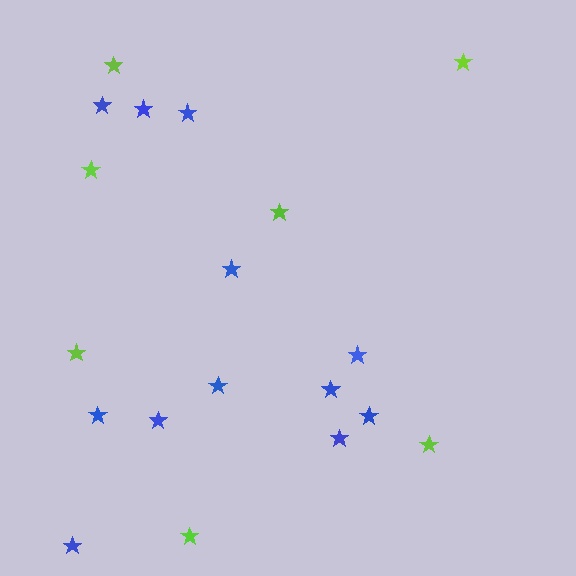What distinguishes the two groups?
There are 2 groups: one group of blue stars (12) and one group of lime stars (7).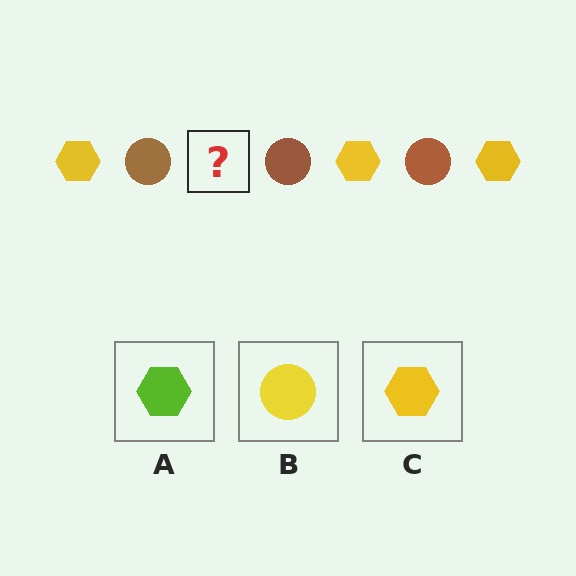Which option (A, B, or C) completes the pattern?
C.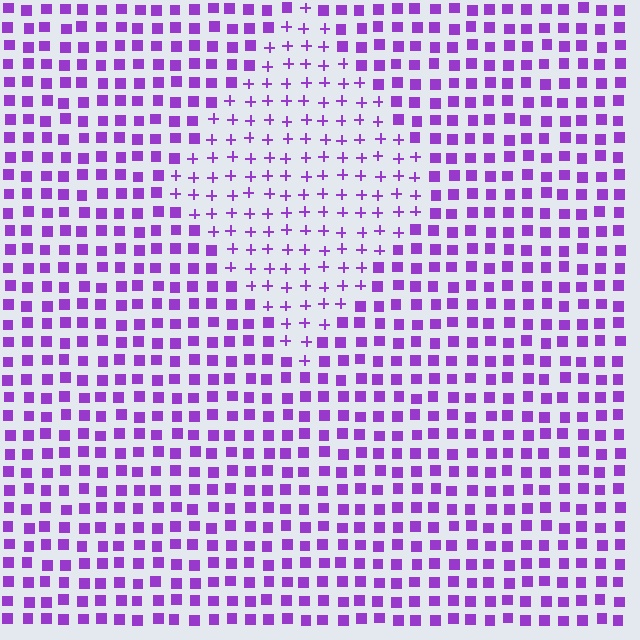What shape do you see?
I see a diamond.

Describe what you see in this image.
The image is filled with small purple elements arranged in a uniform grid. A diamond-shaped region contains plus signs, while the surrounding area contains squares. The boundary is defined purely by the change in element shape.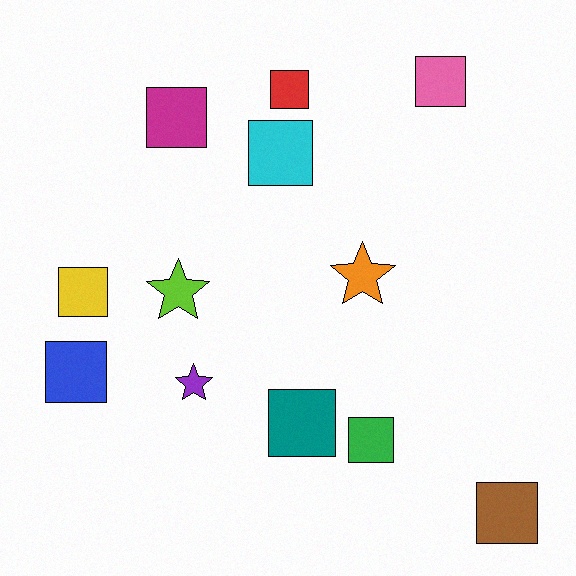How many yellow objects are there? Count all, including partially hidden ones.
There is 1 yellow object.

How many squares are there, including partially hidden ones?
There are 9 squares.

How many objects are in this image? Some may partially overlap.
There are 12 objects.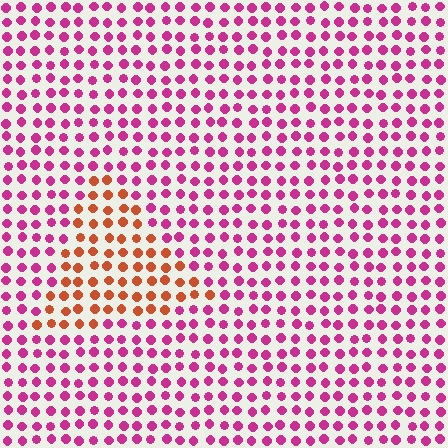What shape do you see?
I see a triangle.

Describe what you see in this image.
The image is filled with small magenta elements in a uniform arrangement. A triangle-shaped region is visible where the elements are tinted to a slightly different hue, forming a subtle color boundary.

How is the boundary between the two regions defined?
The boundary is defined purely by a slight shift in hue (about 52 degrees). Spacing, size, and orientation are identical on both sides.